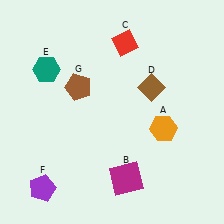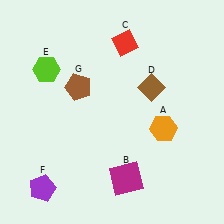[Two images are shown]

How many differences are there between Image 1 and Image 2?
There is 1 difference between the two images.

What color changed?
The hexagon (E) changed from teal in Image 1 to lime in Image 2.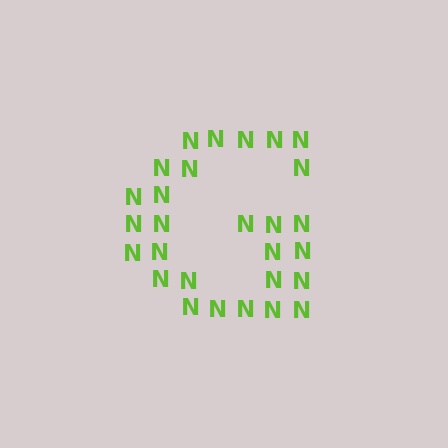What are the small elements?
The small elements are letter N's.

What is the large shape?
The large shape is the letter G.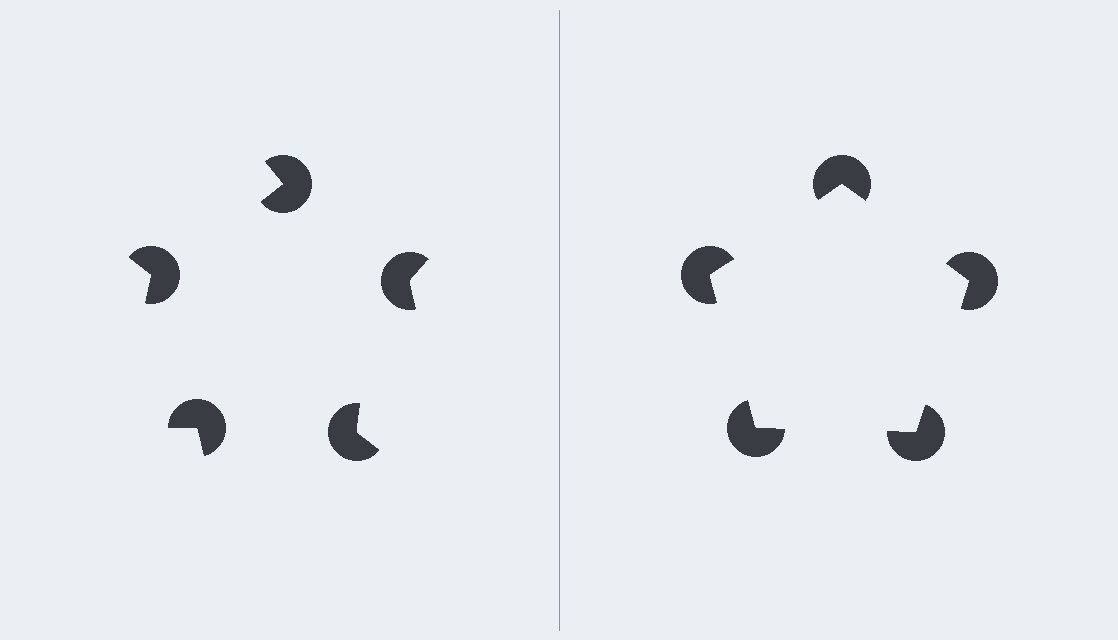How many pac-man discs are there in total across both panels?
10 — 5 on each side.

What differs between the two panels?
The pac-man discs are positioned identically on both sides; only the wedge orientations differ. On the right they align to a pentagon; on the left they are misaligned.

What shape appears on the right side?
An illusory pentagon.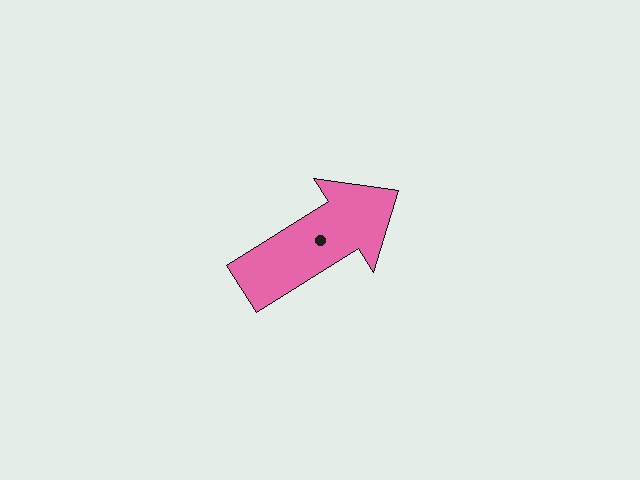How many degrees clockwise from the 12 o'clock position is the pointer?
Approximately 58 degrees.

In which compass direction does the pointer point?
Northeast.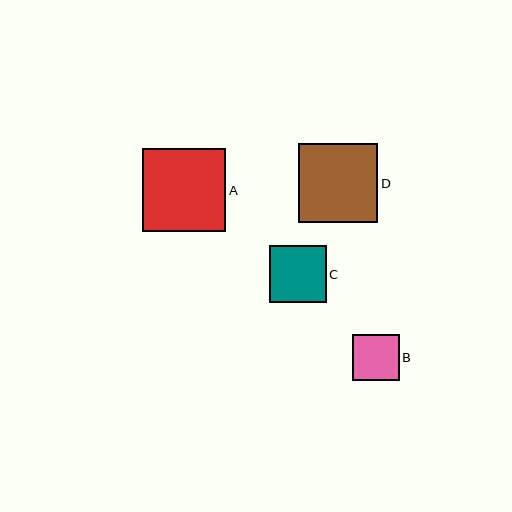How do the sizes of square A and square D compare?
Square A and square D are approximately the same size.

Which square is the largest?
Square A is the largest with a size of approximately 83 pixels.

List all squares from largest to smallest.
From largest to smallest: A, D, C, B.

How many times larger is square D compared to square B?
Square D is approximately 1.7 times the size of square B.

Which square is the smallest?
Square B is the smallest with a size of approximately 46 pixels.